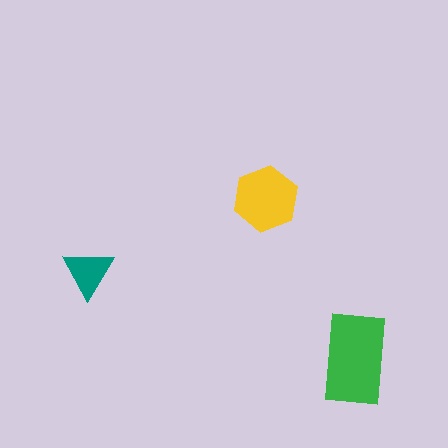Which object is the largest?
The green rectangle.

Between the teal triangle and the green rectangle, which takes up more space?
The green rectangle.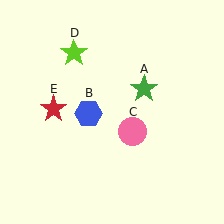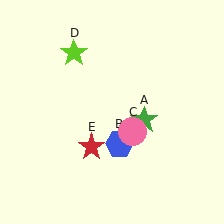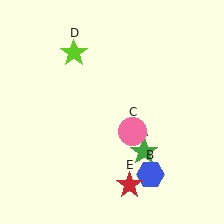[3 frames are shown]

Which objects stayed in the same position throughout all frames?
Pink circle (object C) and lime star (object D) remained stationary.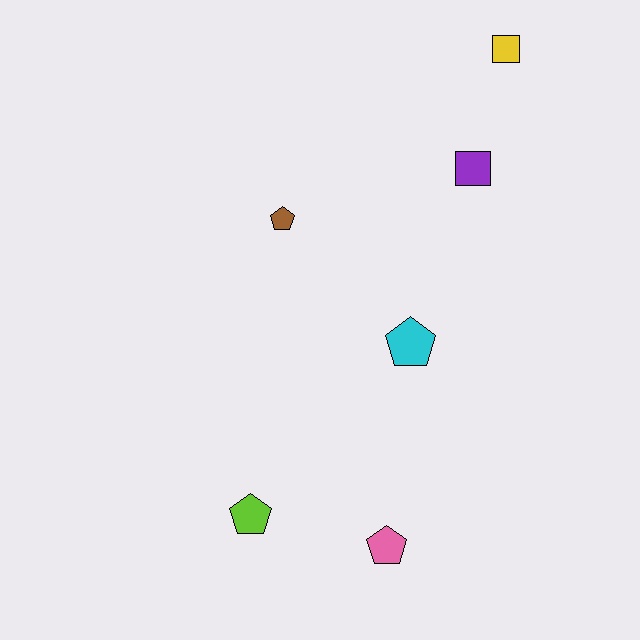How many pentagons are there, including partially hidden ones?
There are 4 pentagons.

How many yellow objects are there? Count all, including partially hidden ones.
There is 1 yellow object.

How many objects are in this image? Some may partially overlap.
There are 6 objects.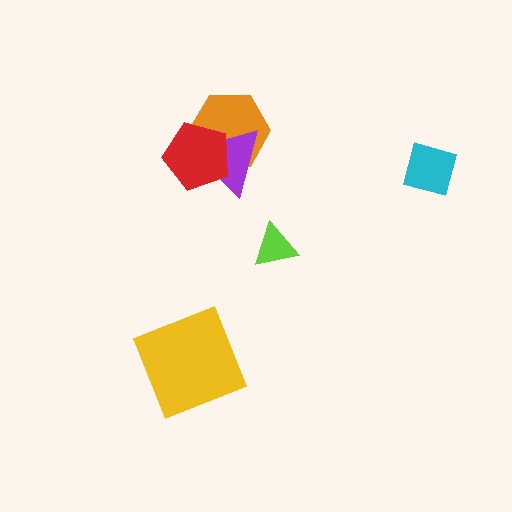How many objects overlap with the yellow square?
0 objects overlap with the yellow square.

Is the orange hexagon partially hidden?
Yes, it is partially covered by another shape.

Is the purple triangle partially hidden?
Yes, it is partially covered by another shape.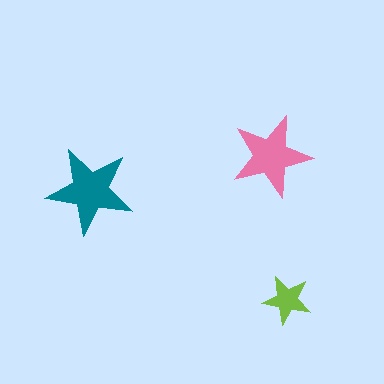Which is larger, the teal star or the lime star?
The teal one.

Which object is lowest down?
The lime star is bottommost.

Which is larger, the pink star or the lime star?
The pink one.